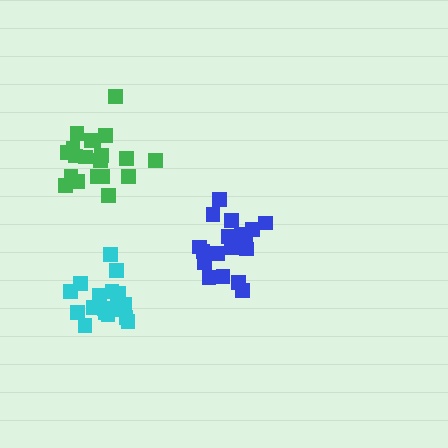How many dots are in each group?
Group 1: 18 dots, Group 2: 20 dots, Group 3: 18 dots (56 total).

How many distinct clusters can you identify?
There are 3 distinct clusters.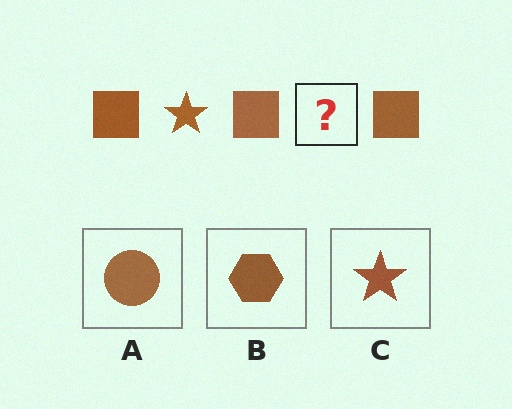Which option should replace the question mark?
Option C.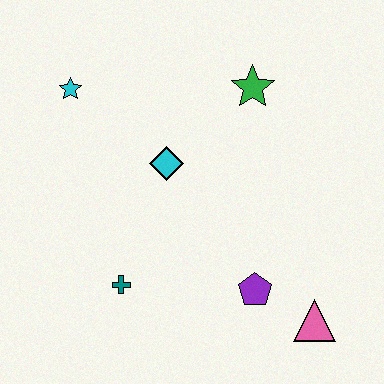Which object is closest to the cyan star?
The cyan diamond is closest to the cyan star.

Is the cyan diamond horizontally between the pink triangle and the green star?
No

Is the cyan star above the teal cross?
Yes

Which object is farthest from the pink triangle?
The cyan star is farthest from the pink triangle.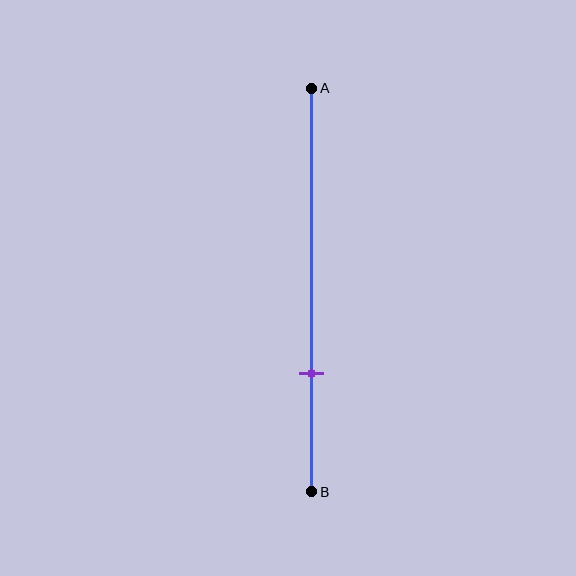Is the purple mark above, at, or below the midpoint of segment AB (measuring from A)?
The purple mark is below the midpoint of segment AB.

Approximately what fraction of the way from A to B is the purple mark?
The purple mark is approximately 70% of the way from A to B.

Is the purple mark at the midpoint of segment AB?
No, the mark is at about 70% from A, not at the 50% midpoint.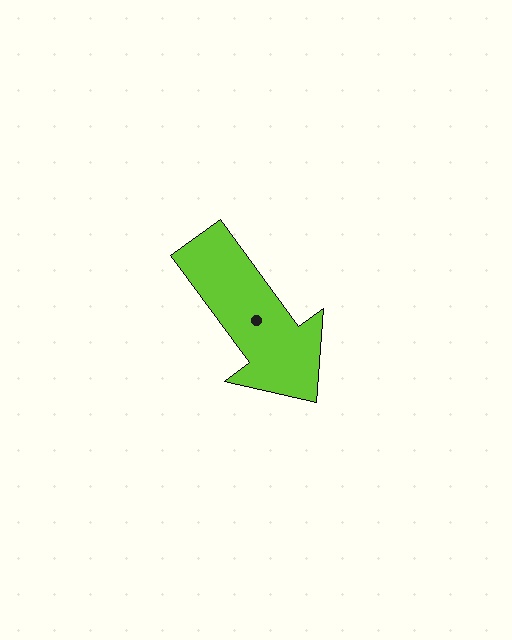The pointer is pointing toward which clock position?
Roughly 5 o'clock.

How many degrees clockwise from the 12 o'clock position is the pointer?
Approximately 144 degrees.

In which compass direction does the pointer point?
Southeast.